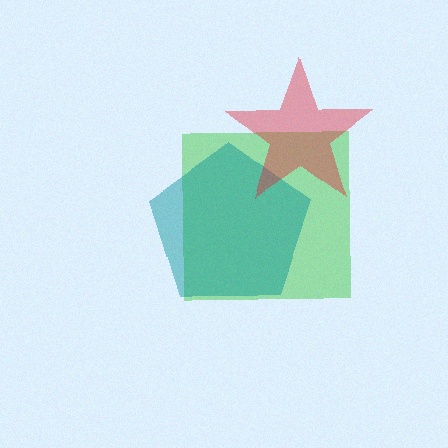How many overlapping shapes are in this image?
There are 3 overlapping shapes in the image.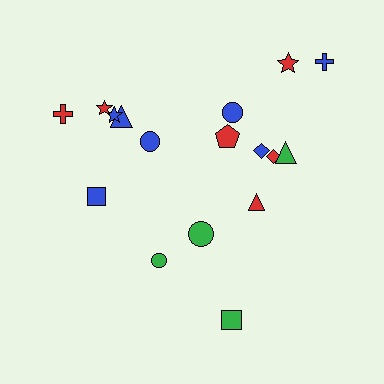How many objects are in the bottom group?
There are 3 objects.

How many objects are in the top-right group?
There are 8 objects.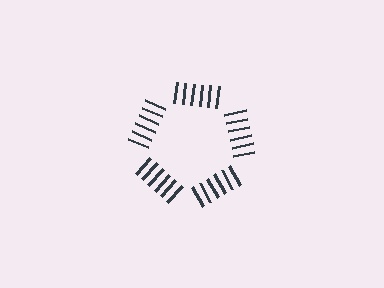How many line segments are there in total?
30 — 6 along each of the 5 edges.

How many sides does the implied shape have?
5 sides — the line-ends trace a pentagon.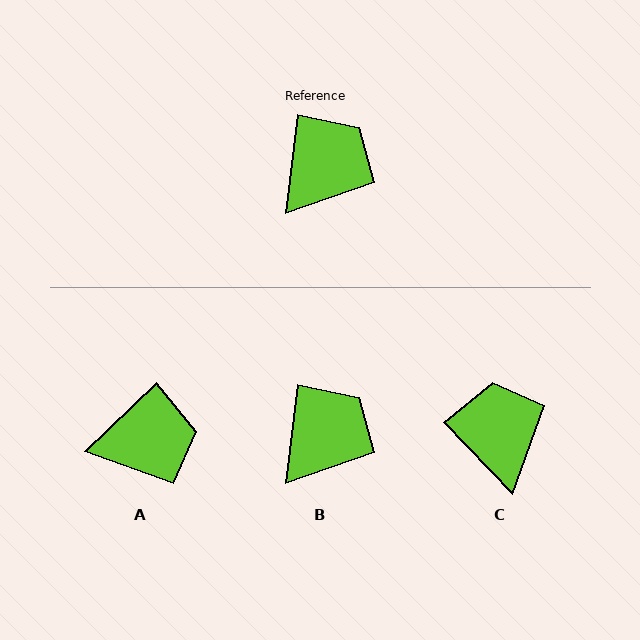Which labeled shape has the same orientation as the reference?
B.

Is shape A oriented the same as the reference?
No, it is off by about 39 degrees.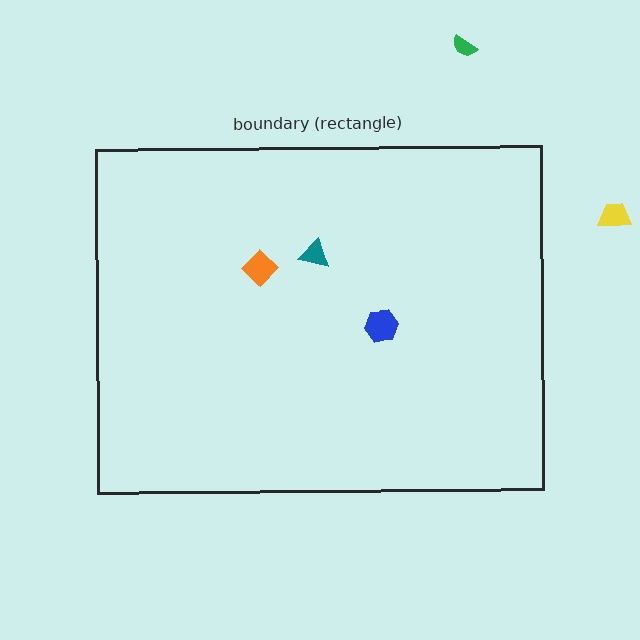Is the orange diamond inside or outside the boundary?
Inside.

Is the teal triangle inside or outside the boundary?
Inside.